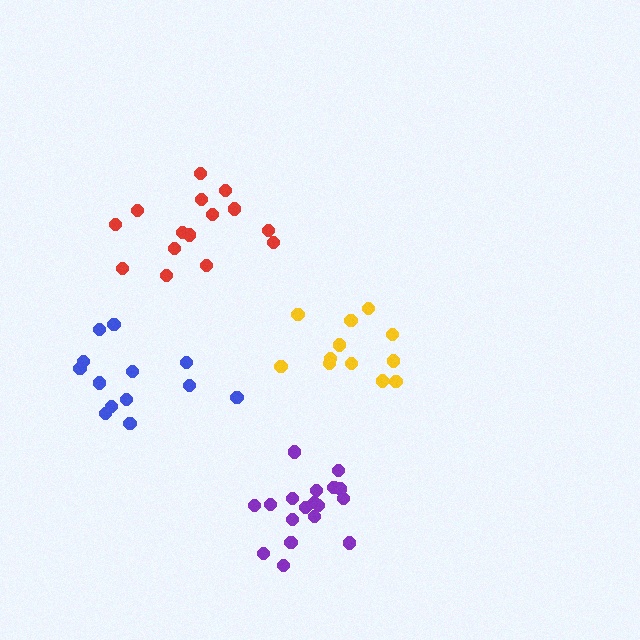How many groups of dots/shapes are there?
There are 4 groups.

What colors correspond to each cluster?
The clusters are colored: purple, red, blue, yellow.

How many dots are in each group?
Group 1: 18 dots, Group 2: 15 dots, Group 3: 13 dots, Group 4: 12 dots (58 total).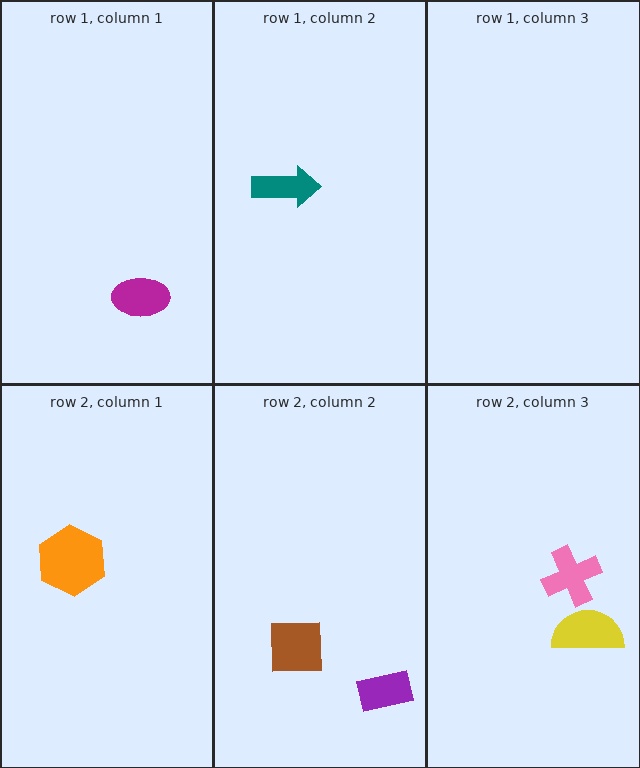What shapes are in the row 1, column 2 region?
The teal arrow.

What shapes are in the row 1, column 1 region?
The magenta ellipse.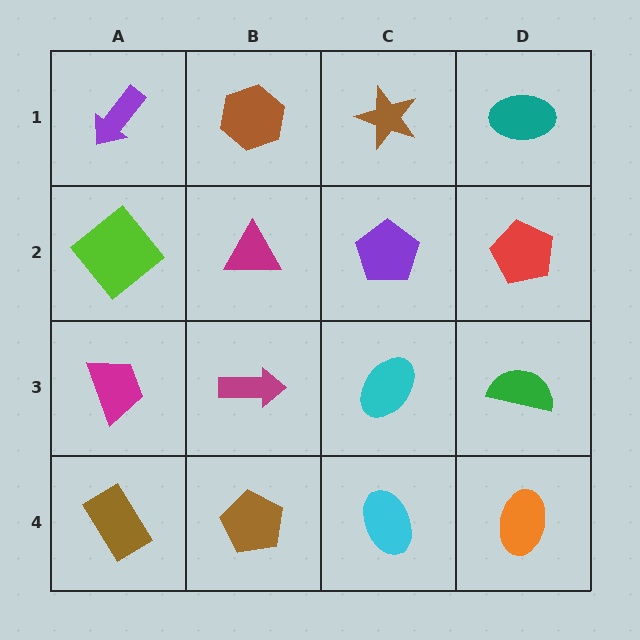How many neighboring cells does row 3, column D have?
3.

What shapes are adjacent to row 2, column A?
A purple arrow (row 1, column A), a magenta trapezoid (row 3, column A), a magenta triangle (row 2, column B).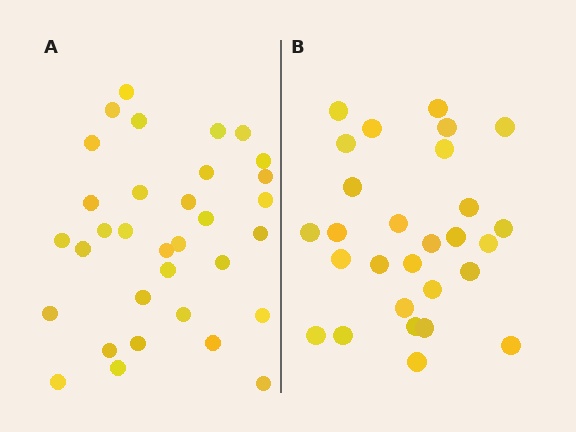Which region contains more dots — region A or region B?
Region A (the left region) has more dots.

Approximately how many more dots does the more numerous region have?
Region A has about 5 more dots than region B.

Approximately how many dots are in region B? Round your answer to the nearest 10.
About 30 dots. (The exact count is 28, which rounds to 30.)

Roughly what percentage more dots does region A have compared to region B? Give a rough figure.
About 20% more.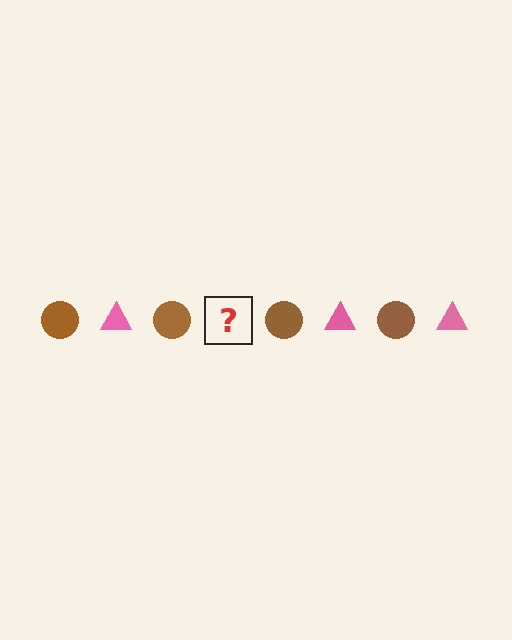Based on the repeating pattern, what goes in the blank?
The blank should be a pink triangle.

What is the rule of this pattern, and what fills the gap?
The rule is that the pattern alternates between brown circle and pink triangle. The gap should be filled with a pink triangle.